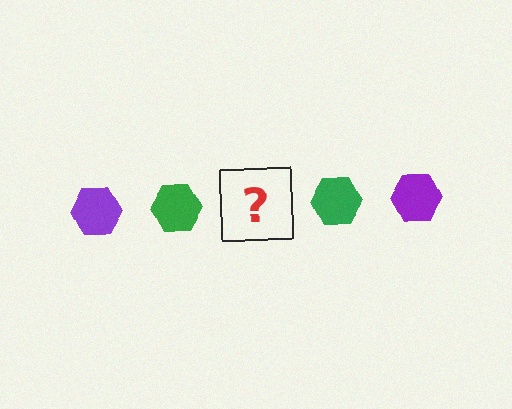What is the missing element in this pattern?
The missing element is a purple hexagon.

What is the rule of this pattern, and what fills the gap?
The rule is that the pattern cycles through purple, green hexagons. The gap should be filled with a purple hexagon.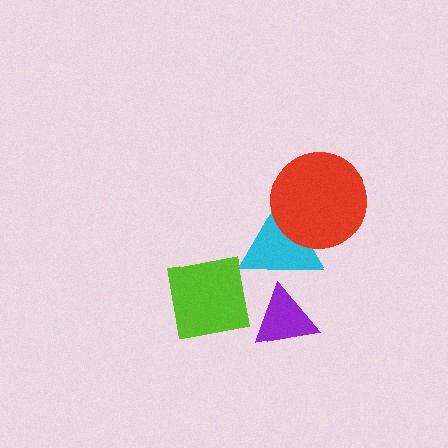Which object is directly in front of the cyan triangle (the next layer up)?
The red circle is directly in front of the cyan triangle.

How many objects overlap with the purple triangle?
1 object overlaps with the purple triangle.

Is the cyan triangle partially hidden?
Yes, it is partially covered by another shape.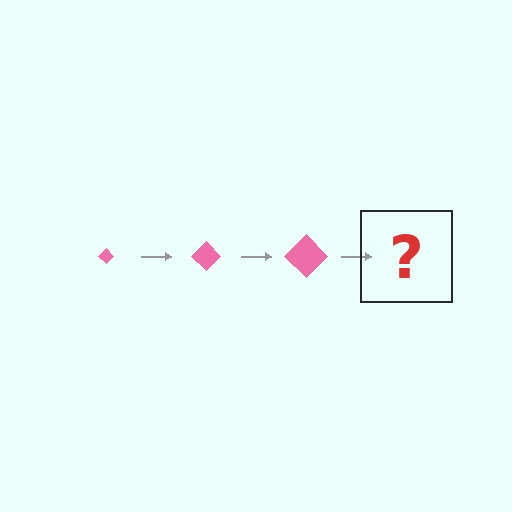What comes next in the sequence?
The next element should be a pink diamond, larger than the previous one.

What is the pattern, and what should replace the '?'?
The pattern is that the diamond gets progressively larger each step. The '?' should be a pink diamond, larger than the previous one.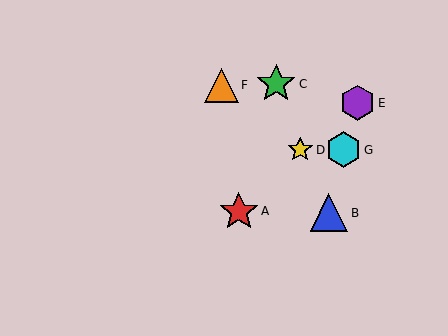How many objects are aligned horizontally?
2 objects (D, G) are aligned horizontally.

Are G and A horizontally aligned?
No, G is at y≈150 and A is at y≈211.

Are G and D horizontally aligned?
Yes, both are at y≈150.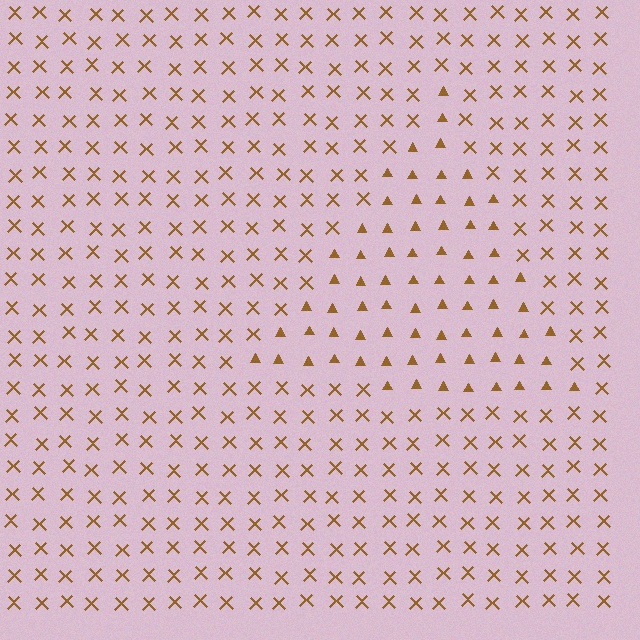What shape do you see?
I see a triangle.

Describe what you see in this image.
The image is filled with small brown elements arranged in a uniform grid. A triangle-shaped region contains triangles, while the surrounding area contains X marks. The boundary is defined purely by the change in element shape.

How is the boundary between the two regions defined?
The boundary is defined by a change in element shape: triangles inside vs. X marks outside. All elements share the same color and spacing.